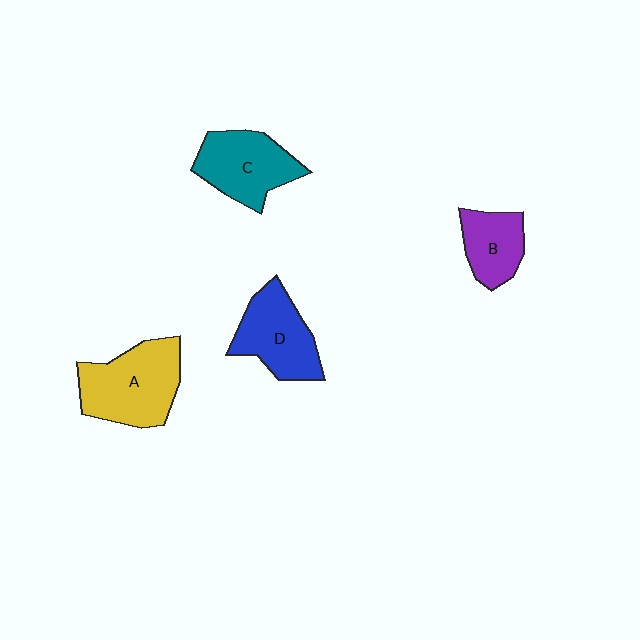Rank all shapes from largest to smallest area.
From largest to smallest: A (yellow), C (teal), D (blue), B (purple).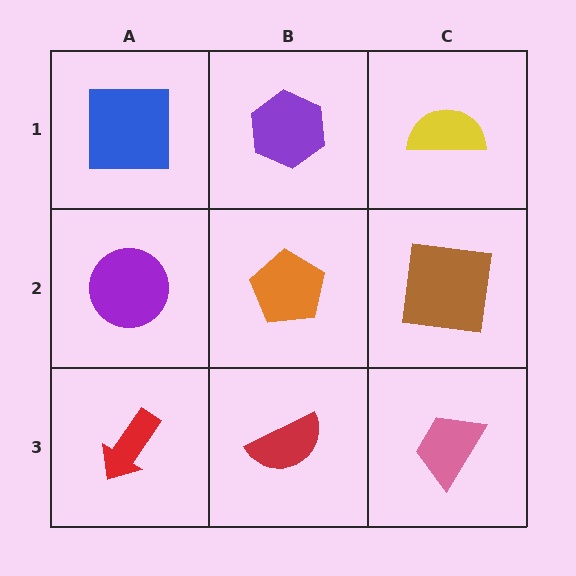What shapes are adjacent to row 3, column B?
An orange pentagon (row 2, column B), a red arrow (row 3, column A), a pink trapezoid (row 3, column C).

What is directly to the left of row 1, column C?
A purple hexagon.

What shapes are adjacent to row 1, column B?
An orange pentagon (row 2, column B), a blue square (row 1, column A), a yellow semicircle (row 1, column C).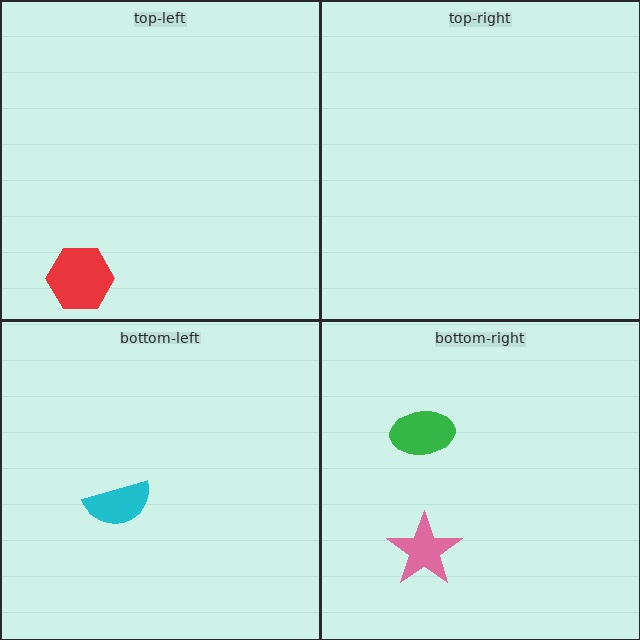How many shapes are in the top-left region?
1.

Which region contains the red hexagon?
The top-left region.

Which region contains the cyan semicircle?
The bottom-left region.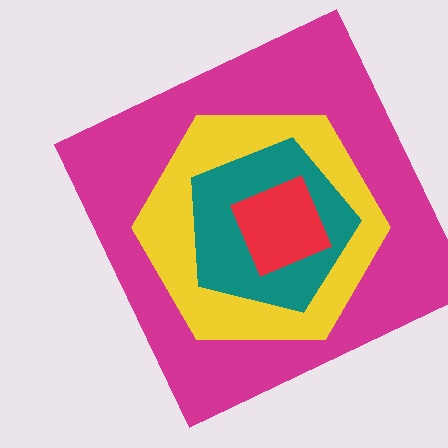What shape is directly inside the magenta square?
The yellow hexagon.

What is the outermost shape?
The magenta square.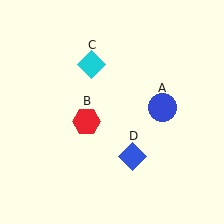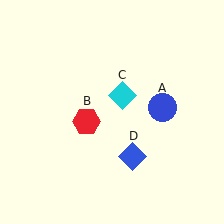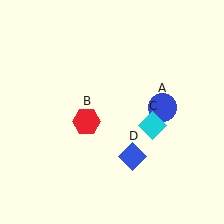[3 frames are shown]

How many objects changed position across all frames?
1 object changed position: cyan diamond (object C).